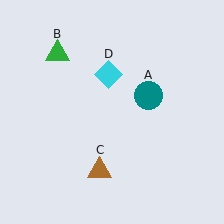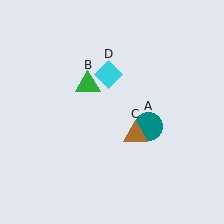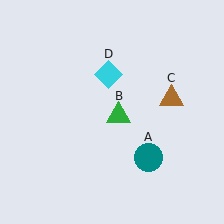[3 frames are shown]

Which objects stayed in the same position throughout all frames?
Cyan diamond (object D) remained stationary.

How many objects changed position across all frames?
3 objects changed position: teal circle (object A), green triangle (object B), brown triangle (object C).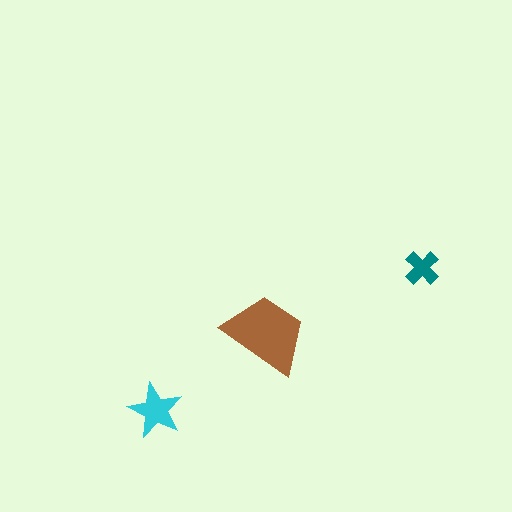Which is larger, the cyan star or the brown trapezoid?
The brown trapezoid.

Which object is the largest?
The brown trapezoid.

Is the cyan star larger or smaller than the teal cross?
Larger.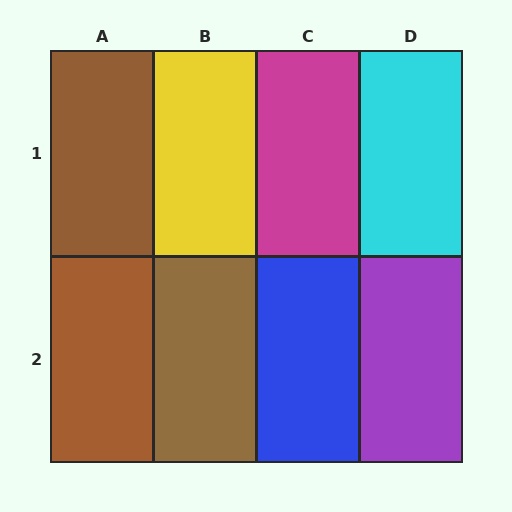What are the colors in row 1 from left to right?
Brown, yellow, magenta, cyan.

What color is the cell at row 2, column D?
Purple.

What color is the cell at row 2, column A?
Brown.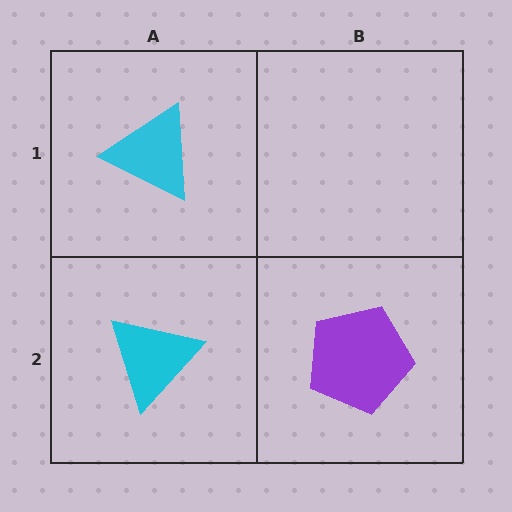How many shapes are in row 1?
1 shape.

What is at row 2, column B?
A purple pentagon.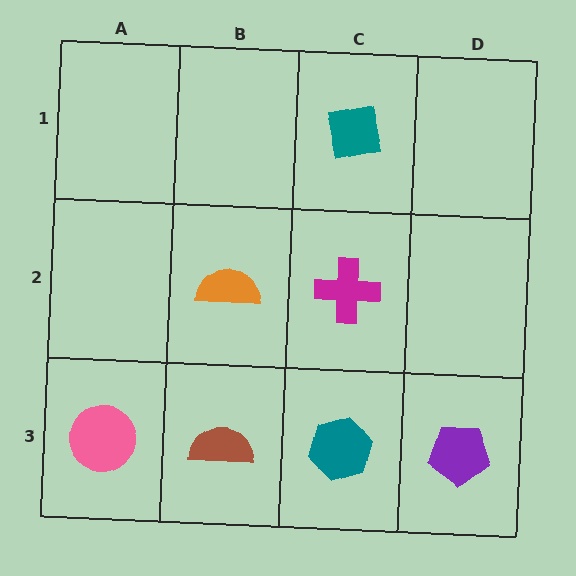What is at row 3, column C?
A teal hexagon.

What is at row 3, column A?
A pink circle.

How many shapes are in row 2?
2 shapes.